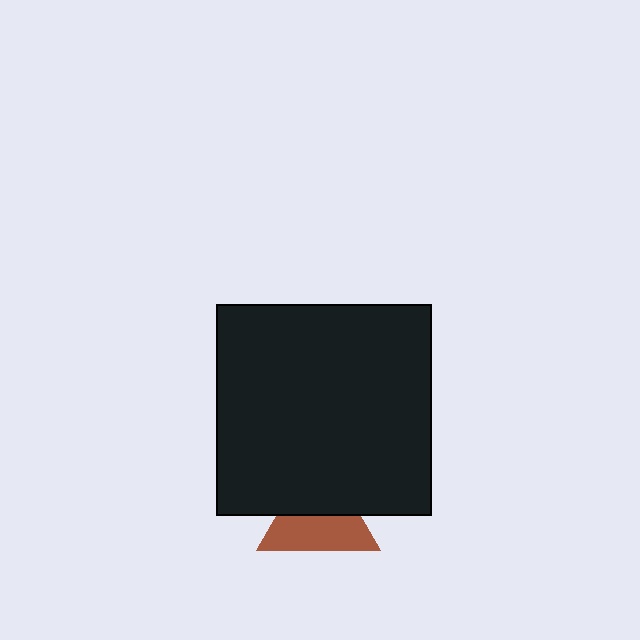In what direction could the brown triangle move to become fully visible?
The brown triangle could move down. That would shift it out from behind the black rectangle entirely.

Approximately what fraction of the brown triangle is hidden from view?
Roughly 45% of the brown triangle is hidden behind the black rectangle.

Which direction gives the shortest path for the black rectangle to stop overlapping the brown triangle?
Moving up gives the shortest separation.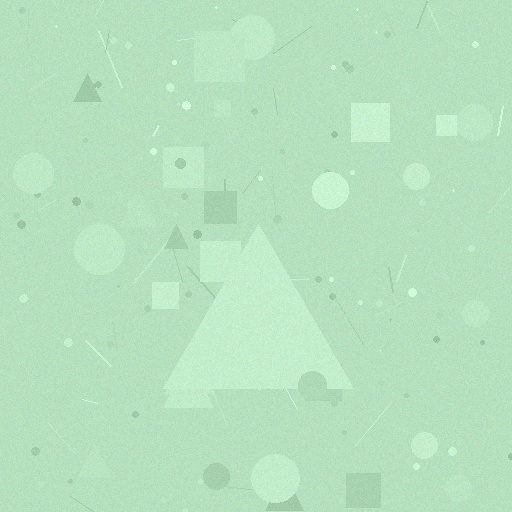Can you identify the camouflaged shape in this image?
The camouflaged shape is a triangle.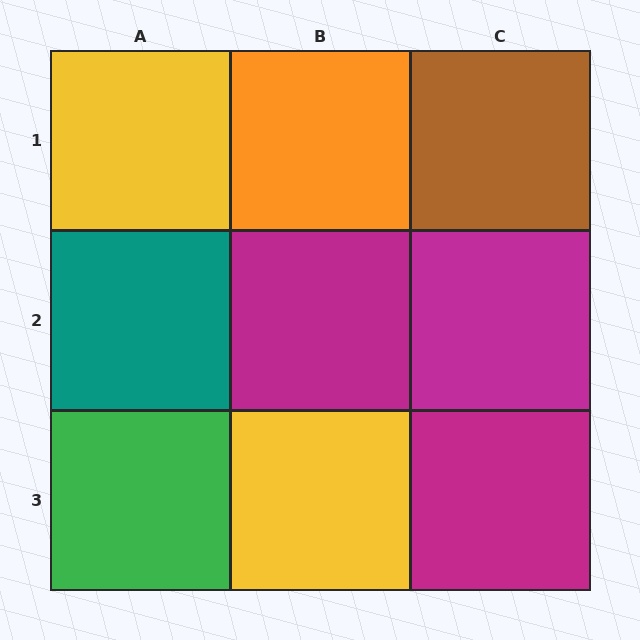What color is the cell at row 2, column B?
Magenta.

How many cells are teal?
1 cell is teal.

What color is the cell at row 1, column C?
Brown.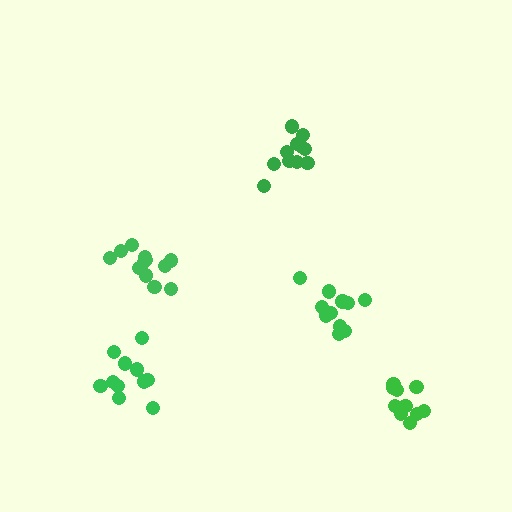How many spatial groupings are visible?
There are 5 spatial groupings.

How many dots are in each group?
Group 1: 12 dots, Group 2: 11 dots, Group 3: 11 dots, Group 4: 10 dots, Group 5: 11 dots (55 total).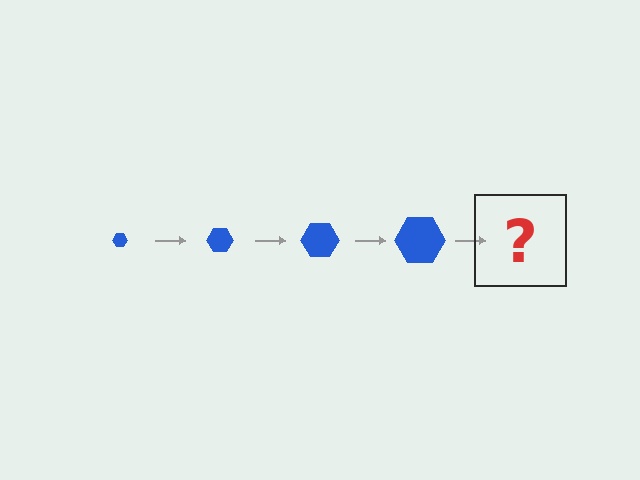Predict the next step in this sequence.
The next step is a blue hexagon, larger than the previous one.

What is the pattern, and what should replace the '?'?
The pattern is that the hexagon gets progressively larger each step. The '?' should be a blue hexagon, larger than the previous one.